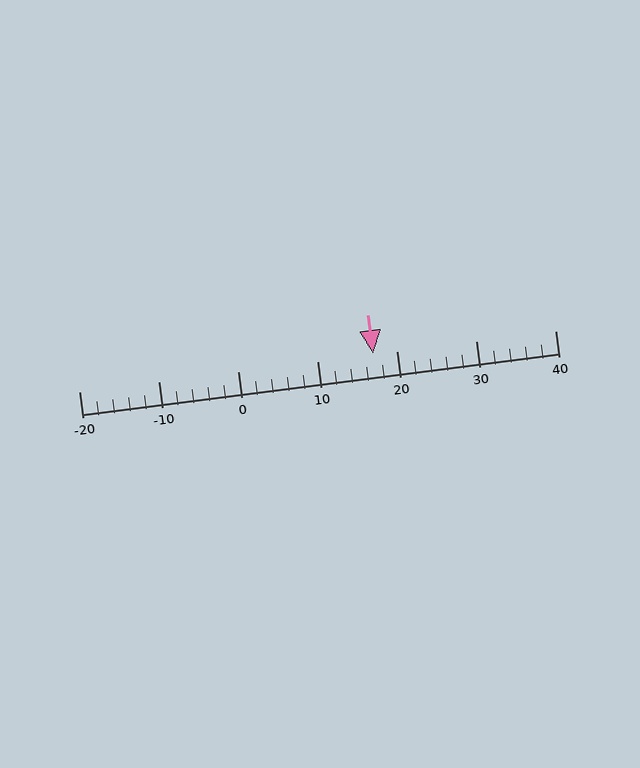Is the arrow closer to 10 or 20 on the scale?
The arrow is closer to 20.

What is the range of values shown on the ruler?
The ruler shows values from -20 to 40.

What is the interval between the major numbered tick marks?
The major tick marks are spaced 10 units apart.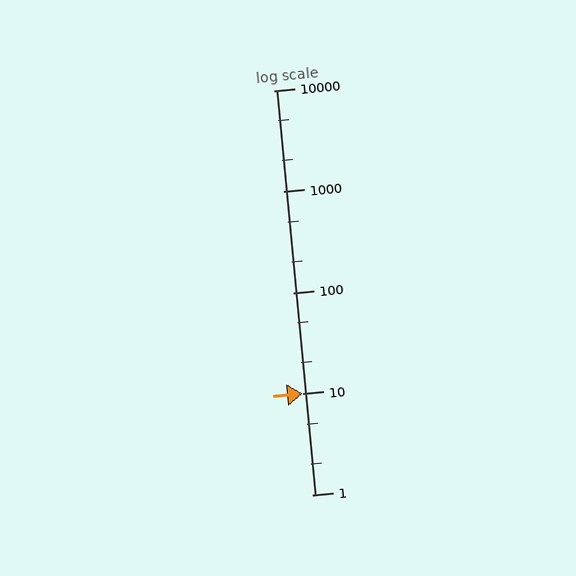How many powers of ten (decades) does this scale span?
The scale spans 4 decades, from 1 to 10000.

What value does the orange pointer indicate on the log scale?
The pointer indicates approximately 10.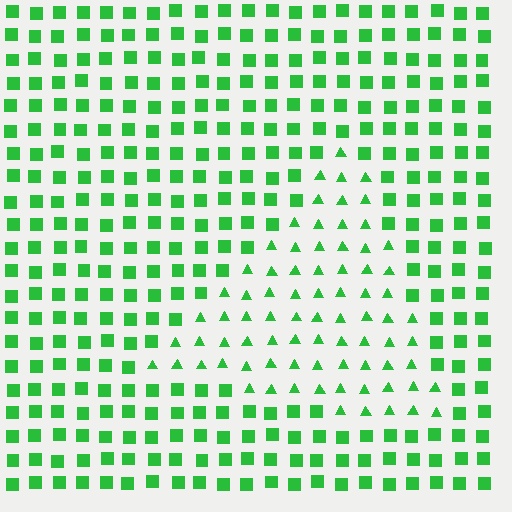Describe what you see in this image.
The image is filled with small green elements arranged in a uniform grid. A triangle-shaped region contains triangles, while the surrounding area contains squares. The boundary is defined purely by the change in element shape.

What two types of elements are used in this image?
The image uses triangles inside the triangle region and squares outside it.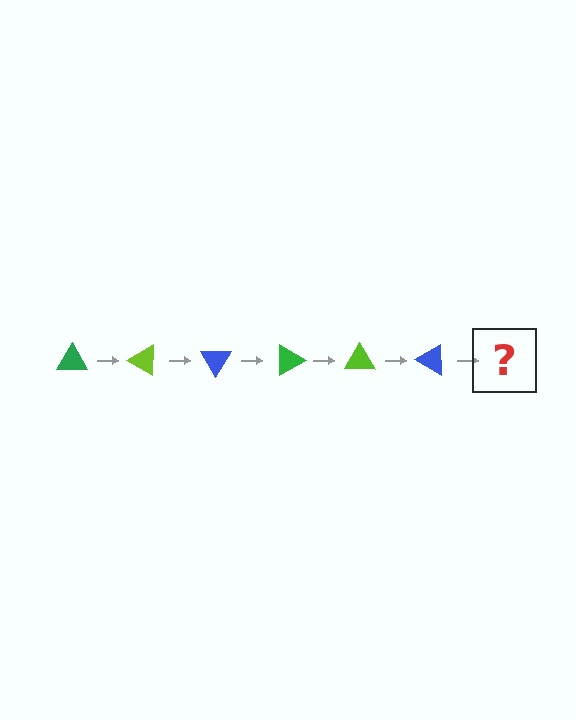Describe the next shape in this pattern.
It should be a green triangle, rotated 180 degrees from the start.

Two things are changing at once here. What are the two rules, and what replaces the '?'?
The two rules are that it rotates 30 degrees each step and the color cycles through green, lime, and blue. The '?' should be a green triangle, rotated 180 degrees from the start.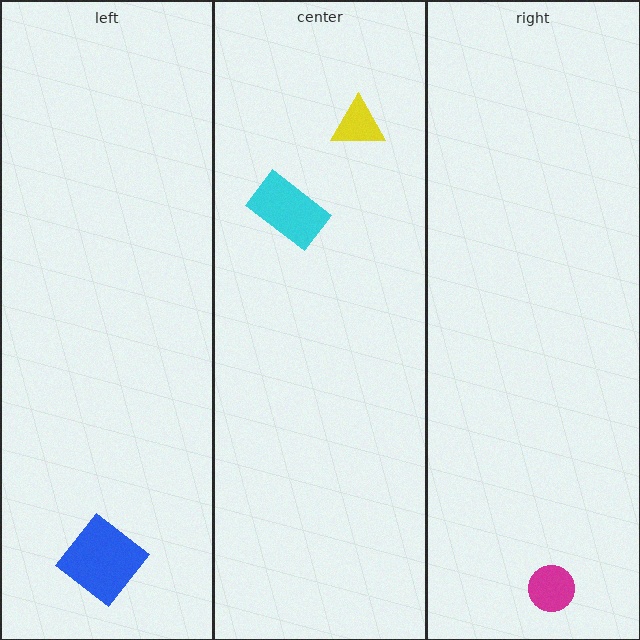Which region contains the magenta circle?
The right region.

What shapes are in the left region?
The blue diamond.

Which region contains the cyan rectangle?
The center region.